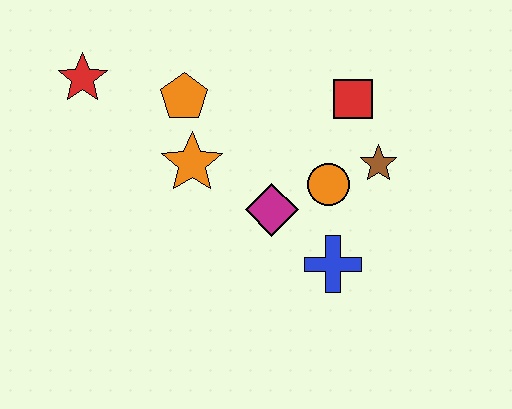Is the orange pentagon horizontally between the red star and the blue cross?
Yes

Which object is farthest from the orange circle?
The red star is farthest from the orange circle.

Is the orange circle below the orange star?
Yes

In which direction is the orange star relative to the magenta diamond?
The orange star is to the left of the magenta diamond.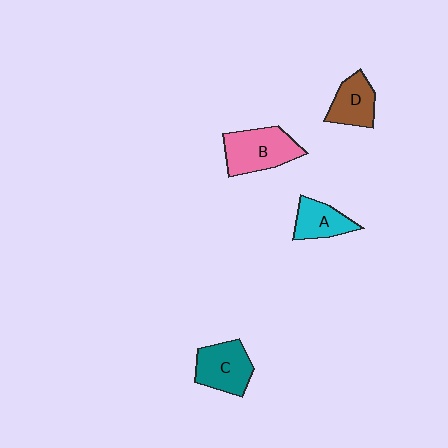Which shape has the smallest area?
Shape A (cyan).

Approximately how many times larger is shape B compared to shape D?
Approximately 1.5 times.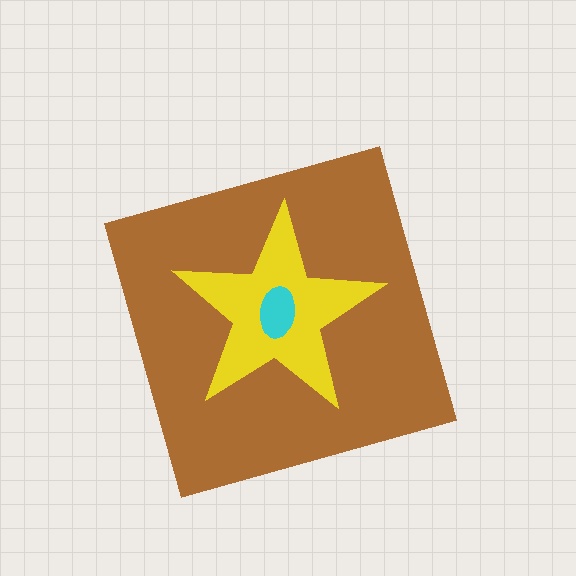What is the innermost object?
The cyan ellipse.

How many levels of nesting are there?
3.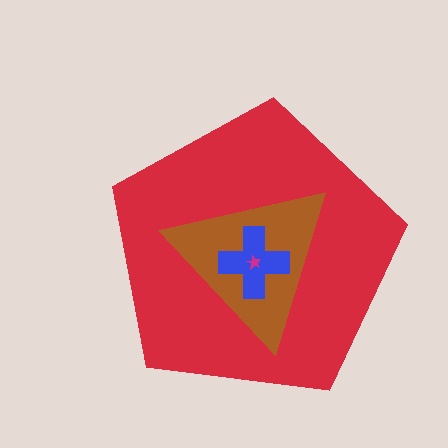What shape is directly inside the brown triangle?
The blue cross.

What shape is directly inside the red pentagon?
The brown triangle.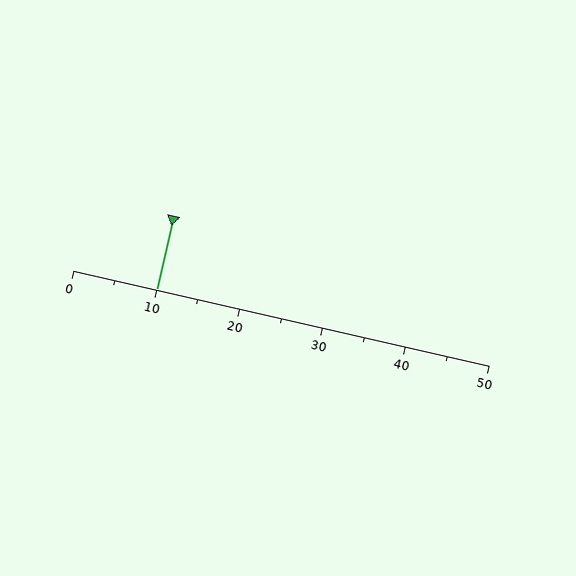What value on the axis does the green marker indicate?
The marker indicates approximately 10.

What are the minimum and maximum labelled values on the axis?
The axis runs from 0 to 50.